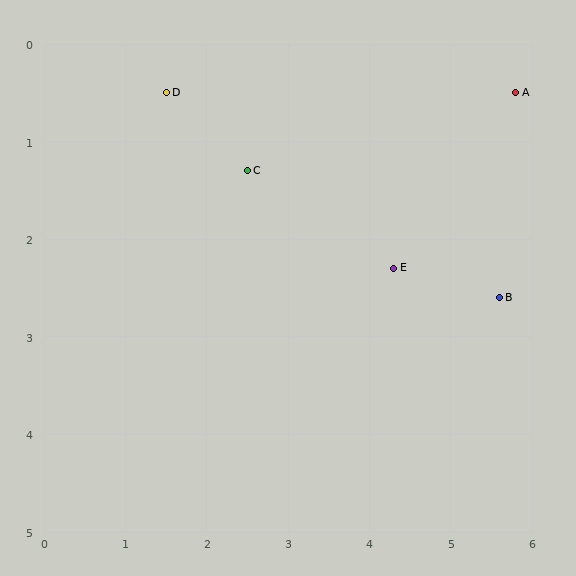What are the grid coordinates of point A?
Point A is at approximately (5.8, 0.5).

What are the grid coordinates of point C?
Point C is at approximately (2.5, 1.3).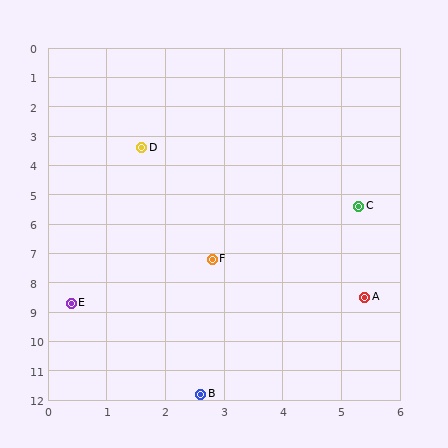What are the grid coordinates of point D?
Point D is at approximately (1.6, 3.4).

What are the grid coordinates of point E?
Point E is at approximately (0.4, 8.7).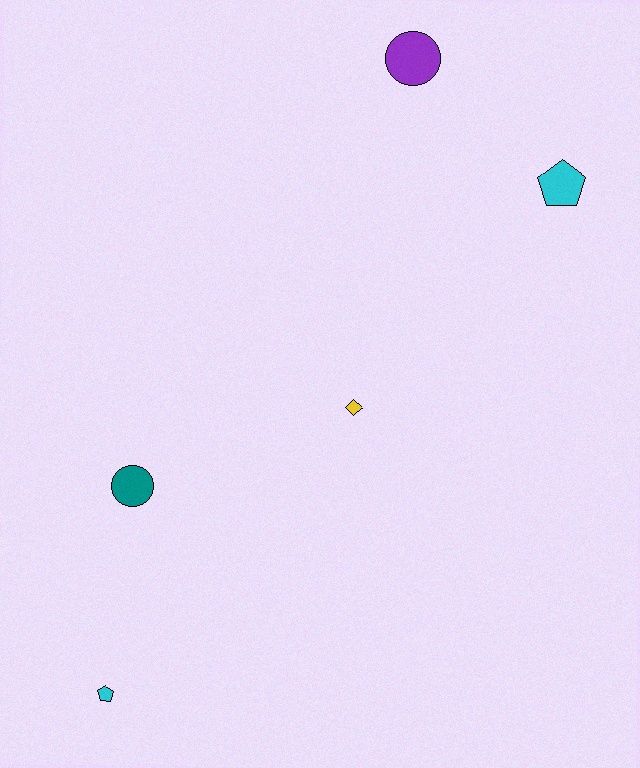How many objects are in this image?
There are 5 objects.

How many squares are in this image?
There are no squares.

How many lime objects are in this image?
There are no lime objects.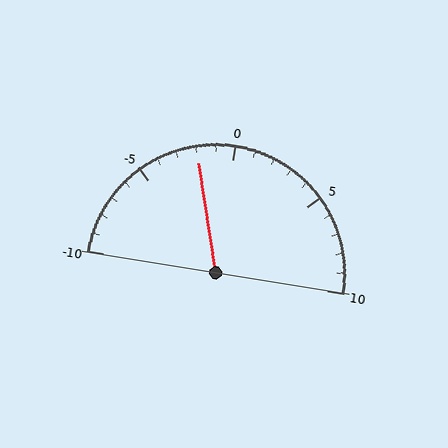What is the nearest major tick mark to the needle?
The nearest major tick mark is 0.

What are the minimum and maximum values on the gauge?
The gauge ranges from -10 to 10.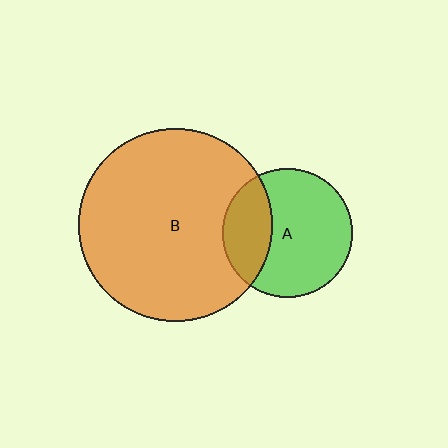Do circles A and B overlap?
Yes.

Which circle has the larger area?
Circle B (orange).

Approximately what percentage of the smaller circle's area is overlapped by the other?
Approximately 30%.